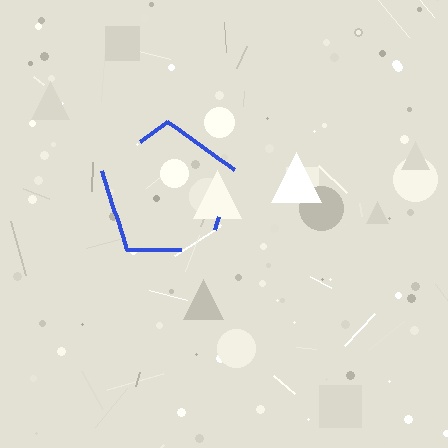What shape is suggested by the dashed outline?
The dashed outline suggests a pentagon.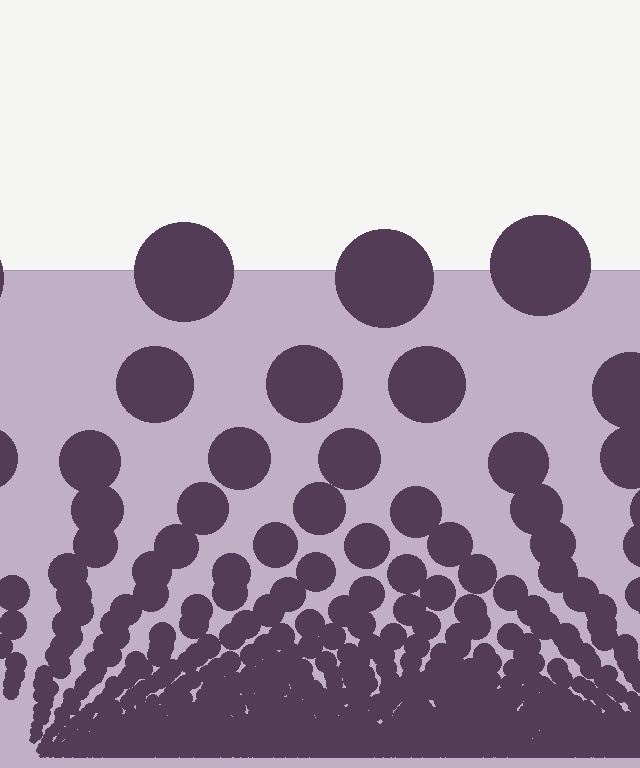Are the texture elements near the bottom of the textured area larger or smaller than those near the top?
Smaller. The gradient is inverted — elements near the bottom are smaller and denser.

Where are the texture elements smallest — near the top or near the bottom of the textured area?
Near the bottom.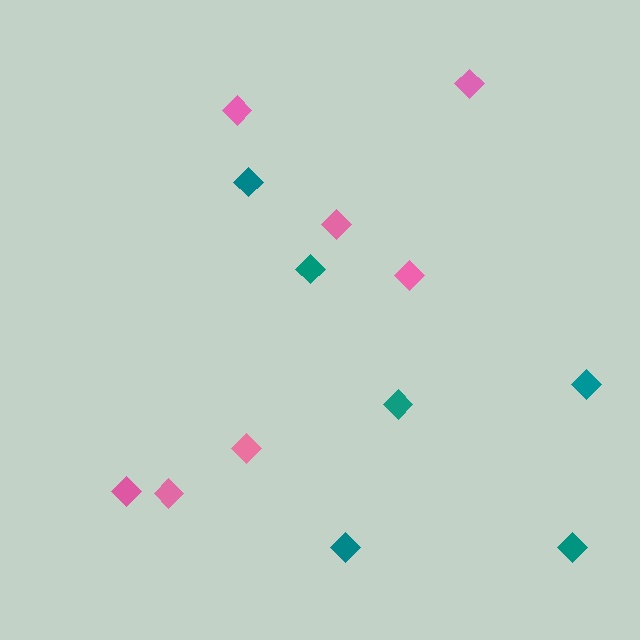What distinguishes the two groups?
There are 2 groups: one group of pink diamonds (7) and one group of teal diamonds (6).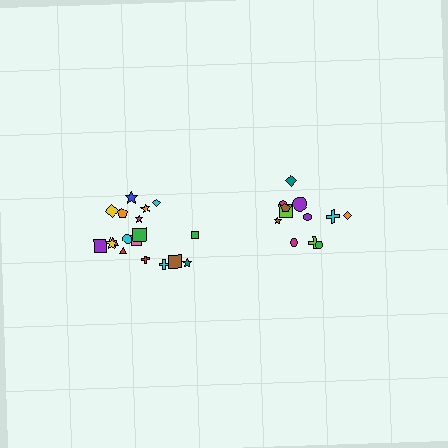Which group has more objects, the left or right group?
The left group.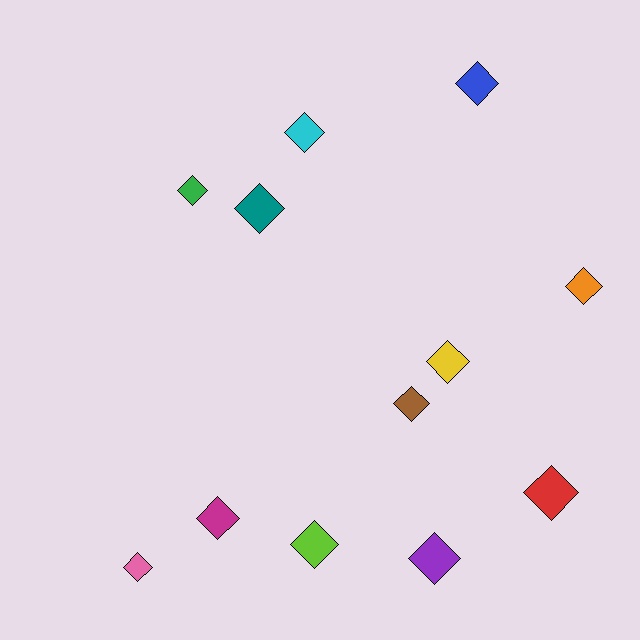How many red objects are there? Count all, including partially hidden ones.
There is 1 red object.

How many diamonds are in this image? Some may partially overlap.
There are 12 diamonds.